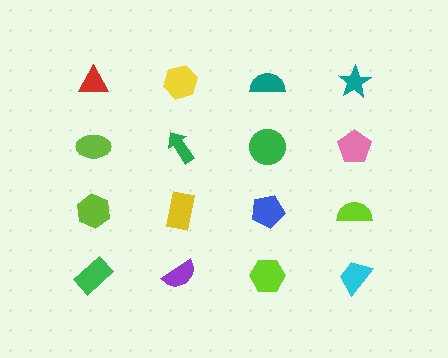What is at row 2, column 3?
A green circle.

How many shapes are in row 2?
4 shapes.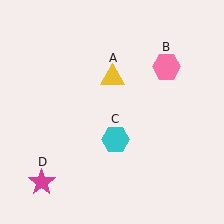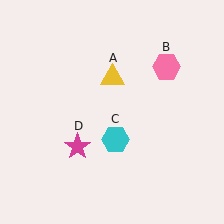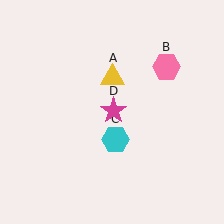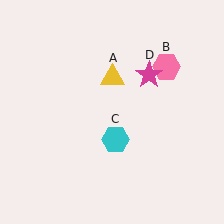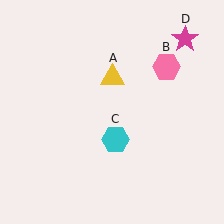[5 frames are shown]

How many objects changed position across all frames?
1 object changed position: magenta star (object D).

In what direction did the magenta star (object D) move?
The magenta star (object D) moved up and to the right.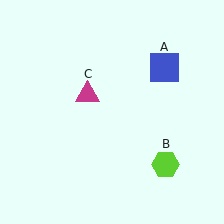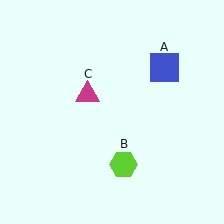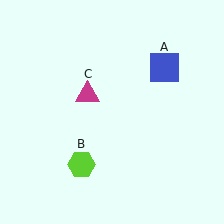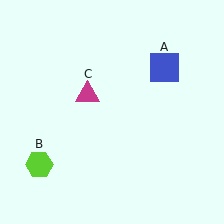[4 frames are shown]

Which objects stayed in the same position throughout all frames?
Blue square (object A) and magenta triangle (object C) remained stationary.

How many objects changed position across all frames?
1 object changed position: lime hexagon (object B).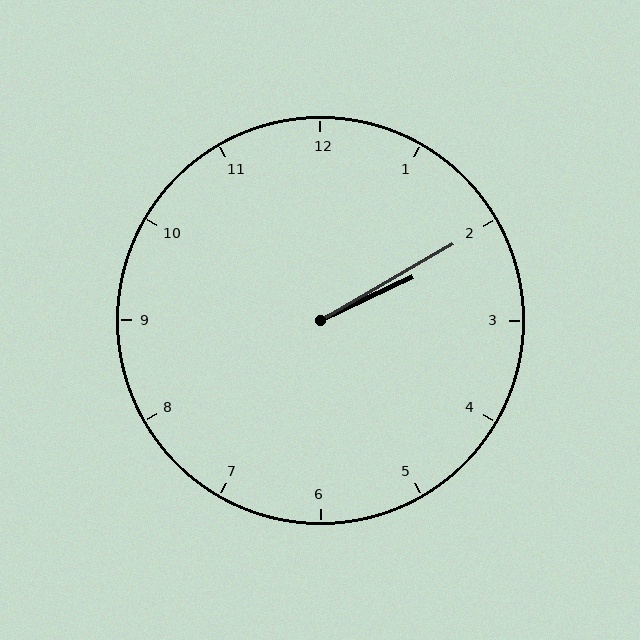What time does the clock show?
2:10.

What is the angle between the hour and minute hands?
Approximately 5 degrees.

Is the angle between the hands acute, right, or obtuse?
It is acute.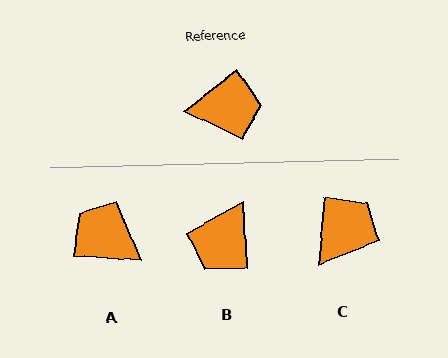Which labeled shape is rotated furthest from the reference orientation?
A, about 138 degrees away.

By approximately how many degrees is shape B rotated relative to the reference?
Approximately 124 degrees clockwise.